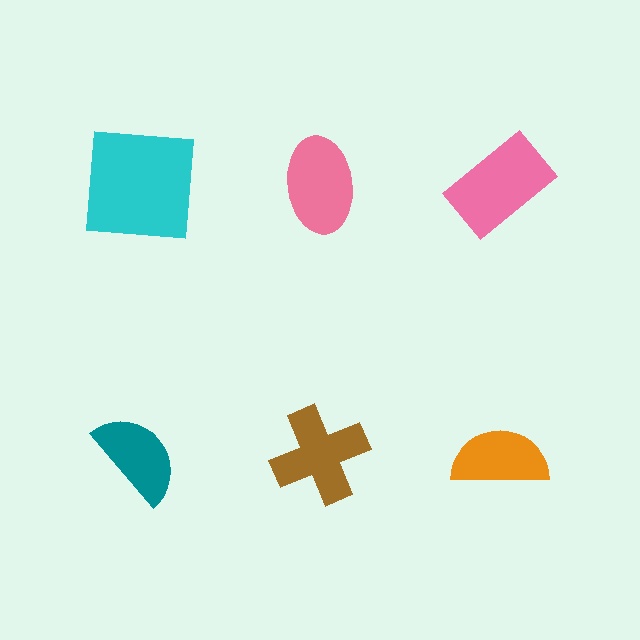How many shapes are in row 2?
3 shapes.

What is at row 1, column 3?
A pink rectangle.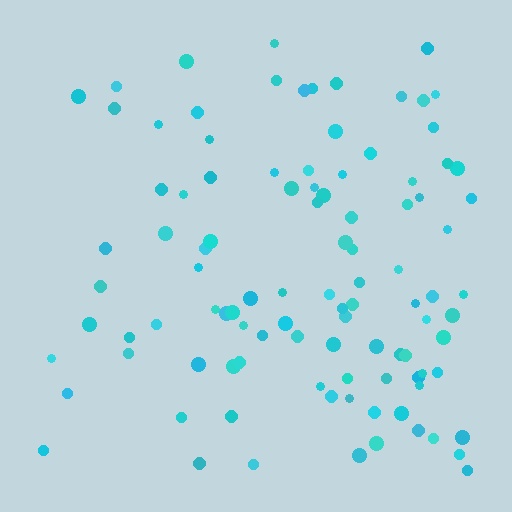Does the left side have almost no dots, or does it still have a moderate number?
Still a moderate number, just noticeably fewer than the right.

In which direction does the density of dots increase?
From left to right, with the right side densest.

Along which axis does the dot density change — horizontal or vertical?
Horizontal.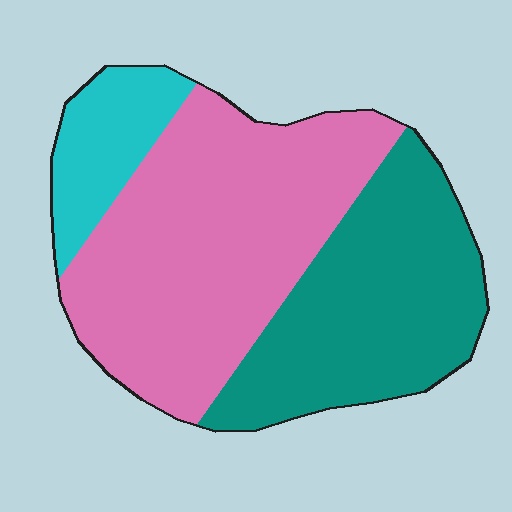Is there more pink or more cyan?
Pink.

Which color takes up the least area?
Cyan, at roughly 15%.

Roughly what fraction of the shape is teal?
Teal covers 36% of the shape.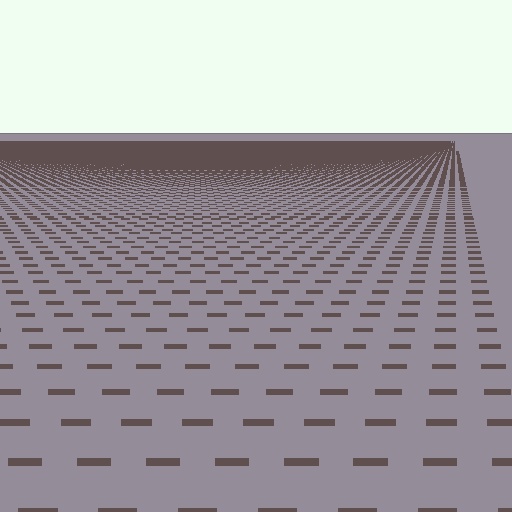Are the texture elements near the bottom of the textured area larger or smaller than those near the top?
Larger. Near the bottom, elements are closer to the viewer and appear at a bigger on-screen size.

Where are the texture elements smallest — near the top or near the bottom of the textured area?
Near the top.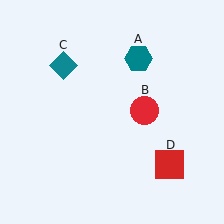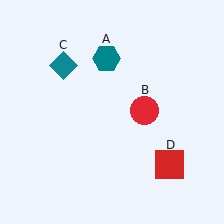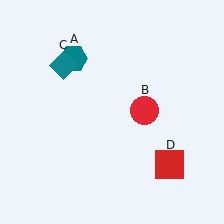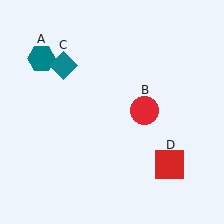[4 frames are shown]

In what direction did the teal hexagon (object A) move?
The teal hexagon (object A) moved left.